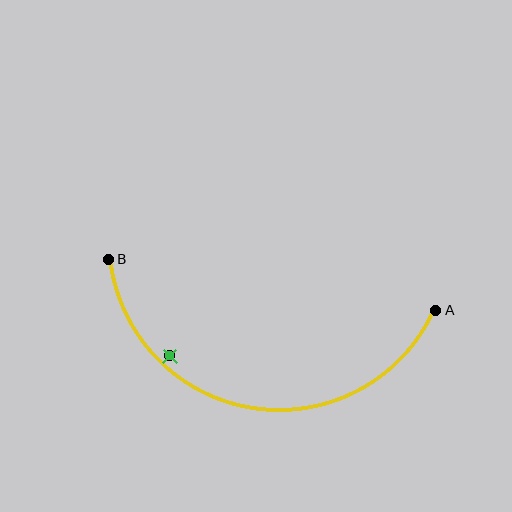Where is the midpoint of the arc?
The arc midpoint is the point on the curve farthest from the straight line joining A and B. It sits below that line.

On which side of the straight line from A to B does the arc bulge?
The arc bulges below the straight line connecting A and B.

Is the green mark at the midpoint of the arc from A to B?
No — the green mark does not lie on the arc at all. It sits slightly inside the curve.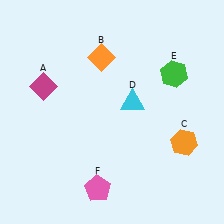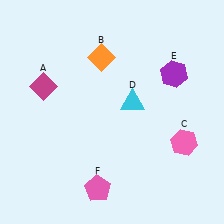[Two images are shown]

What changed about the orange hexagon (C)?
In Image 1, C is orange. In Image 2, it changed to pink.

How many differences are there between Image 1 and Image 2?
There are 2 differences between the two images.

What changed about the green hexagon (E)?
In Image 1, E is green. In Image 2, it changed to purple.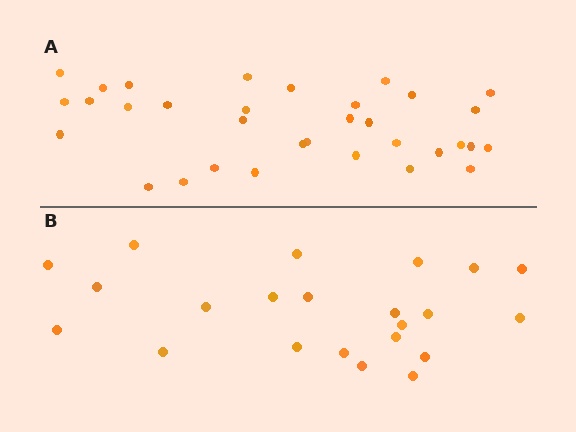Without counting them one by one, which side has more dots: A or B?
Region A (the top region) has more dots.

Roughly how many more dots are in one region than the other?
Region A has roughly 12 or so more dots than region B.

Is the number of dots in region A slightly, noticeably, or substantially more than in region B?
Region A has substantially more. The ratio is roughly 1.5 to 1.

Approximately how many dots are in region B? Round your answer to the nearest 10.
About 20 dots. (The exact count is 22, which rounds to 20.)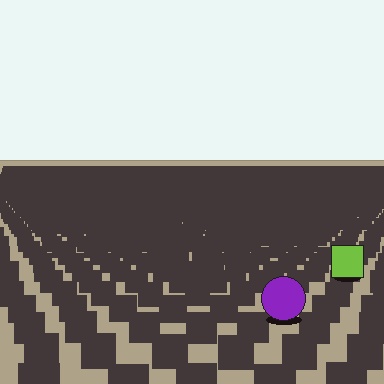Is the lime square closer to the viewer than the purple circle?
No. The purple circle is closer — you can tell from the texture gradient: the ground texture is coarser near it.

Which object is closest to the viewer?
The purple circle is closest. The texture marks near it are larger and more spread out.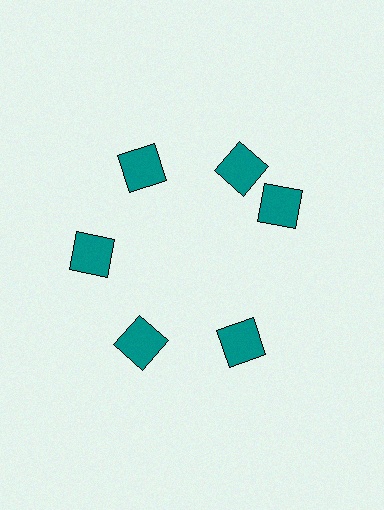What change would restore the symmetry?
The symmetry would be restored by rotating it back into even spacing with its neighbors so that all 6 squares sit at equal angles and equal distance from the center.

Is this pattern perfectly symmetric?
No. The 6 teal squares are arranged in a ring, but one element near the 3 o'clock position is rotated out of alignment along the ring, breaking the 6-fold rotational symmetry.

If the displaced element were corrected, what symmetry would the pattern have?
It would have 6-fold rotational symmetry — the pattern would map onto itself every 60 degrees.